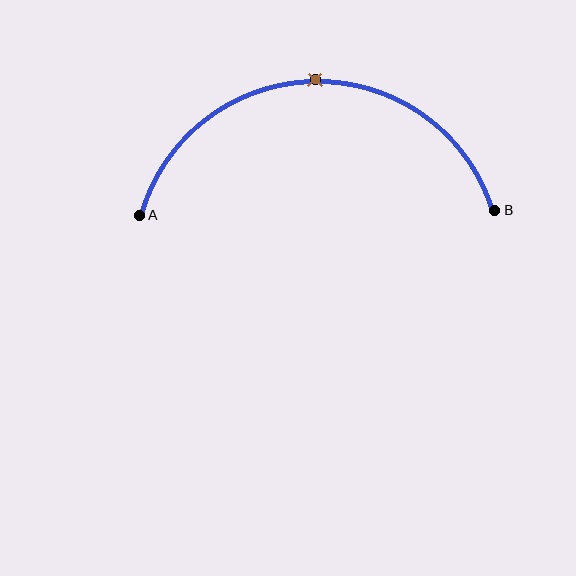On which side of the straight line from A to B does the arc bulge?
The arc bulges above the straight line connecting A and B.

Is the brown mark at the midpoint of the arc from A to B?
Yes. The brown mark lies on the arc at equal arc-length from both A and B — it is the arc midpoint.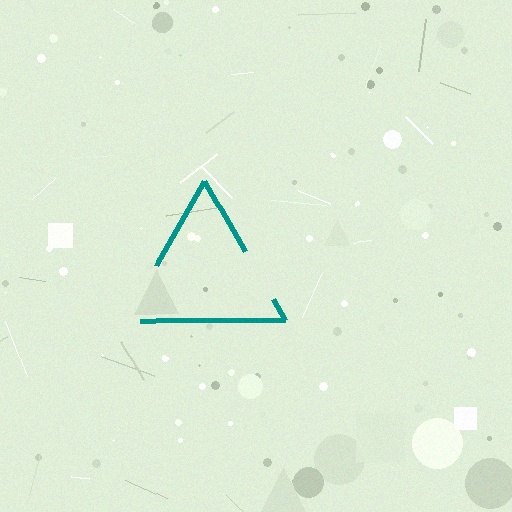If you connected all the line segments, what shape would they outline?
They would outline a triangle.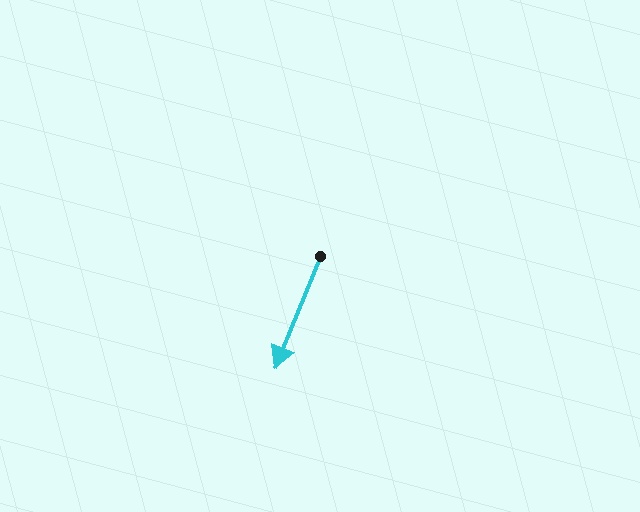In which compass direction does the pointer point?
South.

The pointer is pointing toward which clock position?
Roughly 7 o'clock.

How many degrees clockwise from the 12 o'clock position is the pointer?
Approximately 202 degrees.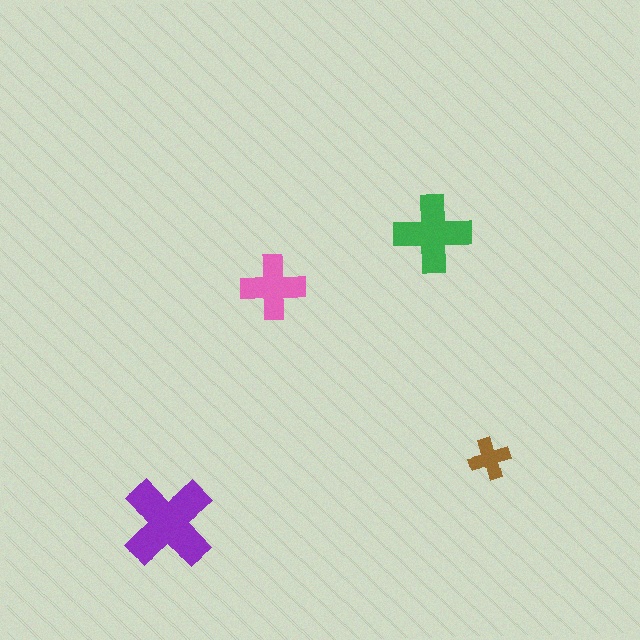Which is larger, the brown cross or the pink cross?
The pink one.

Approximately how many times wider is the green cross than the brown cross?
About 2 times wider.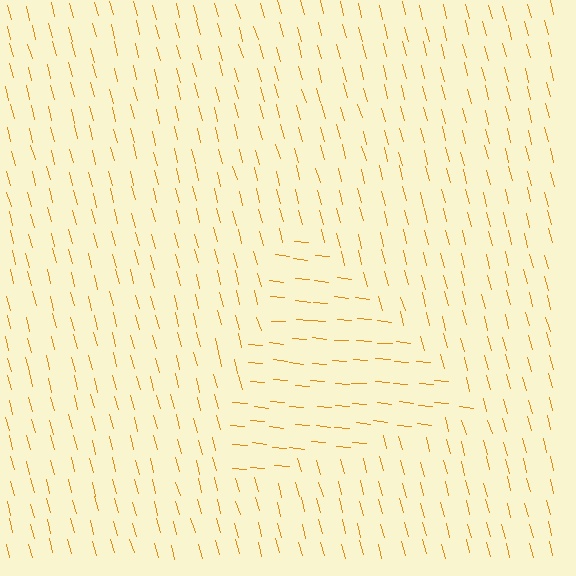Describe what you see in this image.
The image is filled with small orange line segments. A triangle region in the image has lines oriented differently from the surrounding lines, creating a visible texture boundary.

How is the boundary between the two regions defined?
The boundary is defined purely by a change in line orientation (approximately 70 degrees difference). All lines are the same color and thickness.